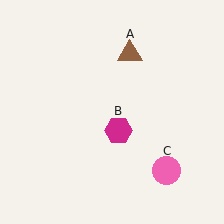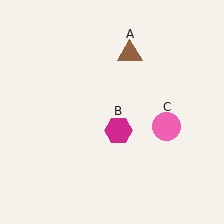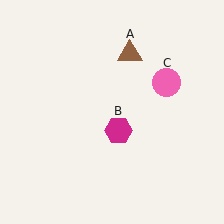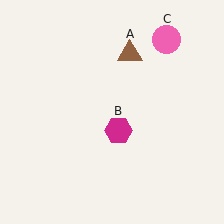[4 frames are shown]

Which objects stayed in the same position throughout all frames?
Brown triangle (object A) and magenta hexagon (object B) remained stationary.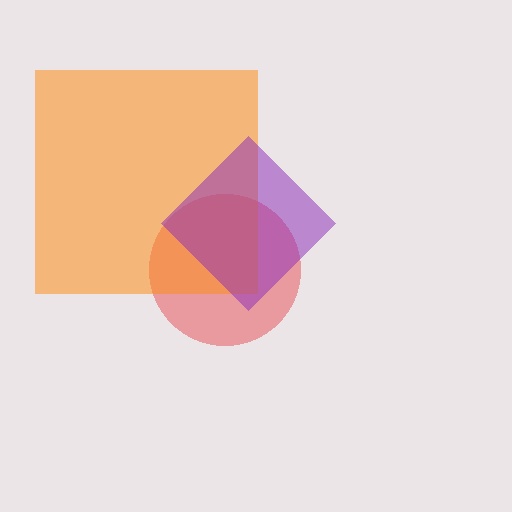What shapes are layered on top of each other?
The layered shapes are: a red circle, an orange square, a purple diamond.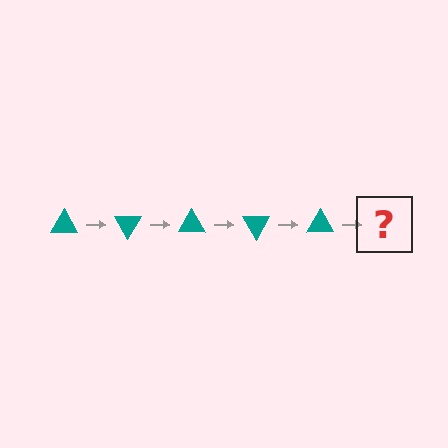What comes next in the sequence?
The next element should be a teal triangle rotated 300 degrees.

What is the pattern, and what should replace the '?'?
The pattern is that the triangle rotates 60 degrees each step. The '?' should be a teal triangle rotated 300 degrees.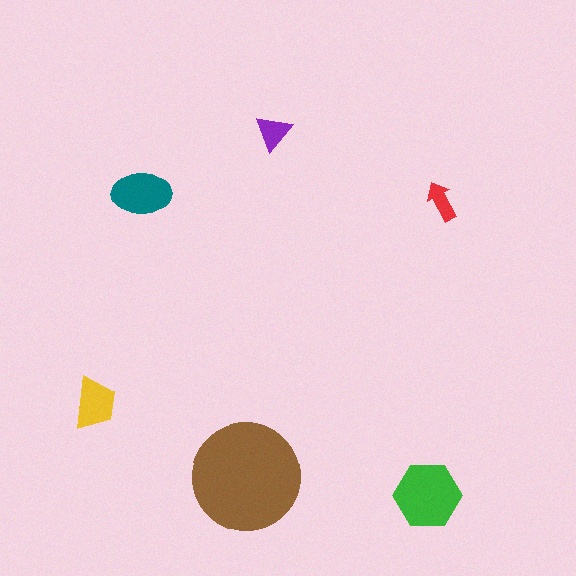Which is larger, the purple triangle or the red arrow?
The purple triangle.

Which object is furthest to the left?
The yellow trapezoid is leftmost.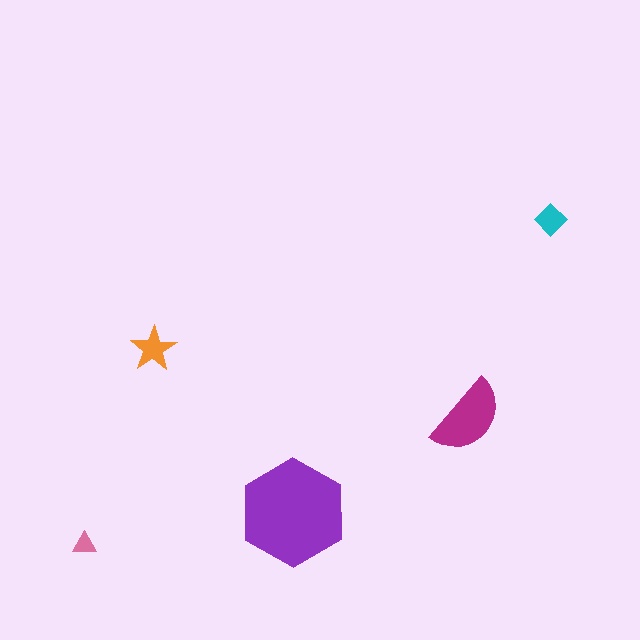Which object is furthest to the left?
The pink triangle is leftmost.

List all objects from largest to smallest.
The purple hexagon, the magenta semicircle, the orange star, the cyan diamond, the pink triangle.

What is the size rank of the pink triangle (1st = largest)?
5th.